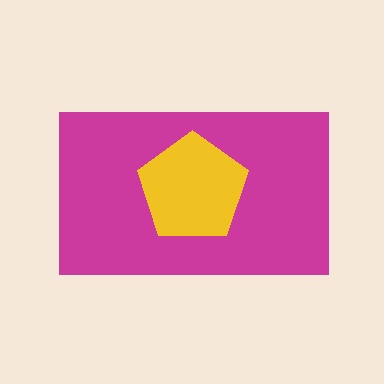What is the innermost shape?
The yellow pentagon.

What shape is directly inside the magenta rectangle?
The yellow pentagon.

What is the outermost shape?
The magenta rectangle.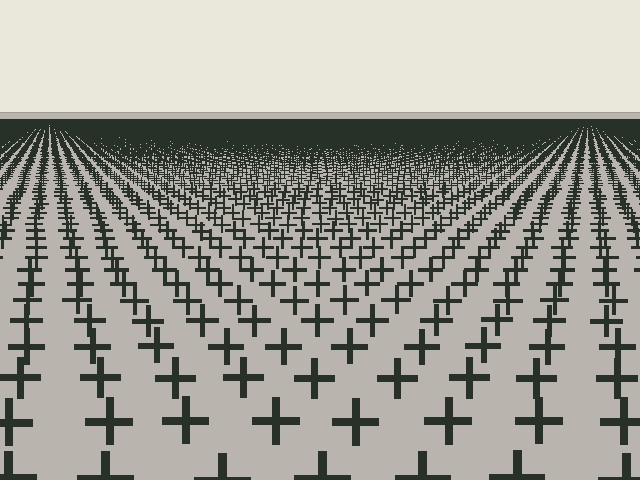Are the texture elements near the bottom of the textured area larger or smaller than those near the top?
Larger. Near the bottom, elements are closer to the viewer and appear at a bigger on-screen size.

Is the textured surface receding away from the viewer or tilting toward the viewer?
The surface is receding away from the viewer. Texture elements get smaller and denser toward the top.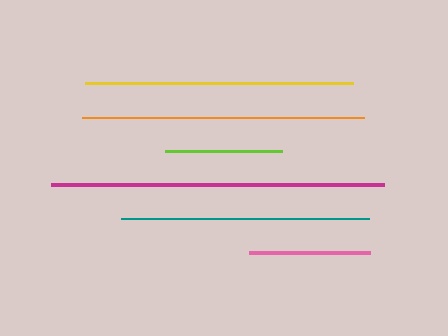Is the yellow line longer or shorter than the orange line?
The orange line is longer than the yellow line.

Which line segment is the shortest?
The lime line is the shortest at approximately 118 pixels.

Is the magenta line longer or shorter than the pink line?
The magenta line is longer than the pink line.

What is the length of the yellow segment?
The yellow segment is approximately 268 pixels long.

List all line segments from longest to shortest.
From longest to shortest: magenta, orange, yellow, teal, pink, lime.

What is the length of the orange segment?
The orange segment is approximately 282 pixels long.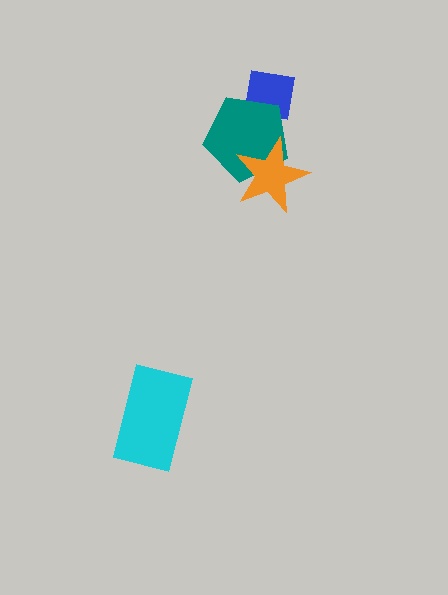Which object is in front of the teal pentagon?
The orange star is in front of the teal pentagon.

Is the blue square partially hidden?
Yes, it is partially covered by another shape.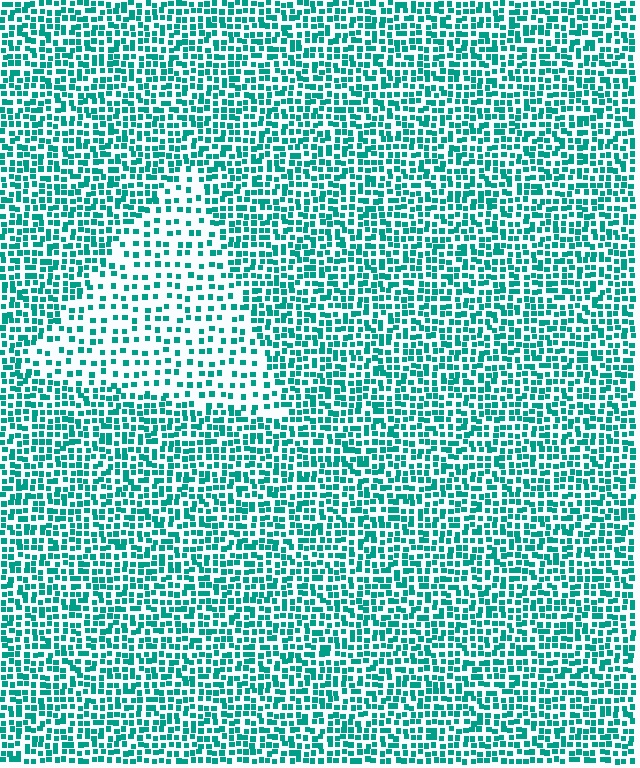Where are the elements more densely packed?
The elements are more densely packed outside the triangle boundary.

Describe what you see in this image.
The image contains small teal elements arranged at two different densities. A triangle-shaped region is visible where the elements are less densely packed than the surrounding area.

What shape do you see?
I see a triangle.